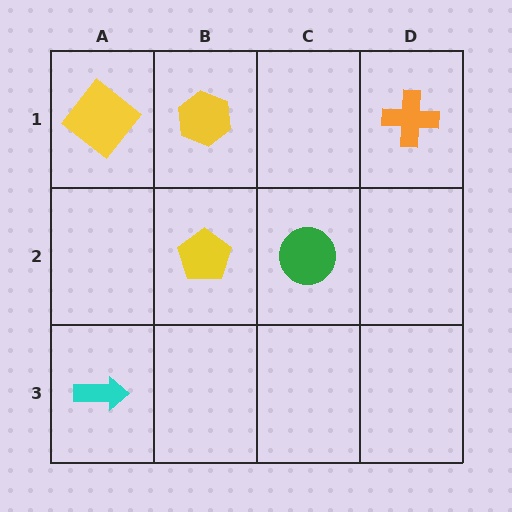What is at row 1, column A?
A yellow diamond.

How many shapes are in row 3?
1 shape.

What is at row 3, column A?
A cyan arrow.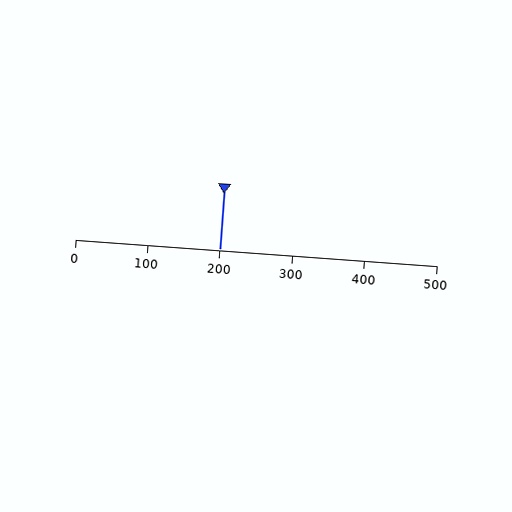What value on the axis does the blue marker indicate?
The marker indicates approximately 200.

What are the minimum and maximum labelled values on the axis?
The axis runs from 0 to 500.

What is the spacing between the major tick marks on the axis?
The major ticks are spaced 100 apart.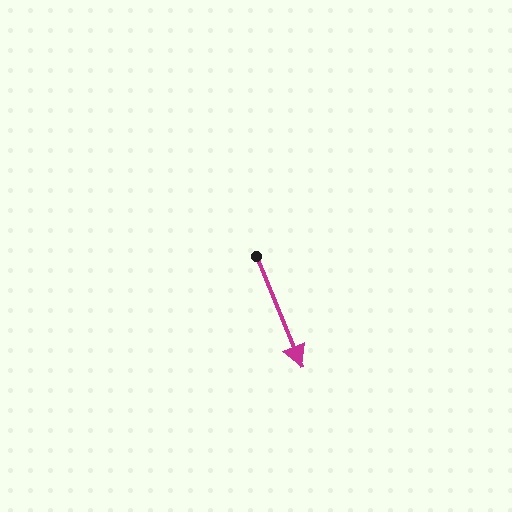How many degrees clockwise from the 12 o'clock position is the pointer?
Approximately 158 degrees.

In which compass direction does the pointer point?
South.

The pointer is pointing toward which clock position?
Roughly 5 o'clock.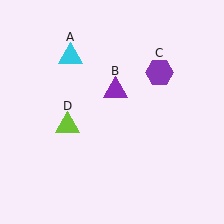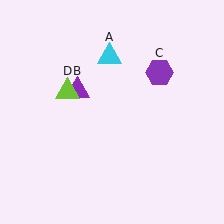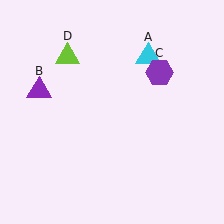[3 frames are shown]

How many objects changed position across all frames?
3 objects changed position: cyan triangle (object A), purple triangle (object B), lime triangle (object D).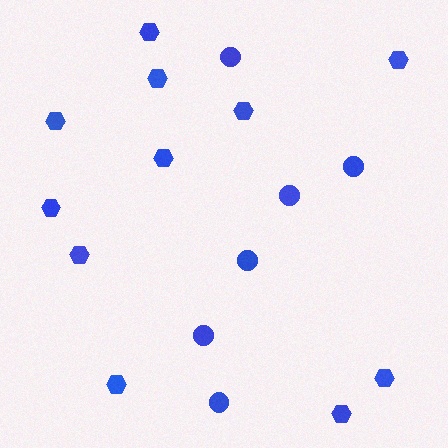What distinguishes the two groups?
There are 2 groups: one group of circles (6) and one group of hexagons (11).